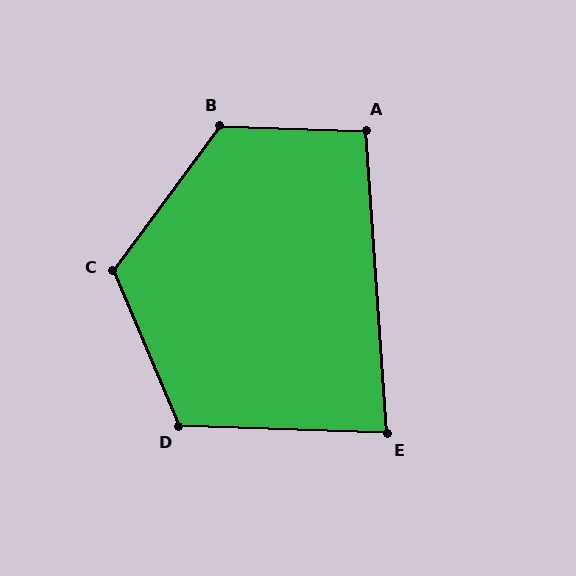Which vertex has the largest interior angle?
B, at approximately 125 degrees.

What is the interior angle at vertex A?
Approximately 96 degrees (obtuse).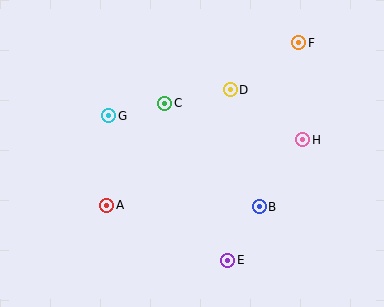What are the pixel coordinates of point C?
Point C is at (165, 103).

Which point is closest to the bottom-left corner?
Point A is closest to the bottom-left corner.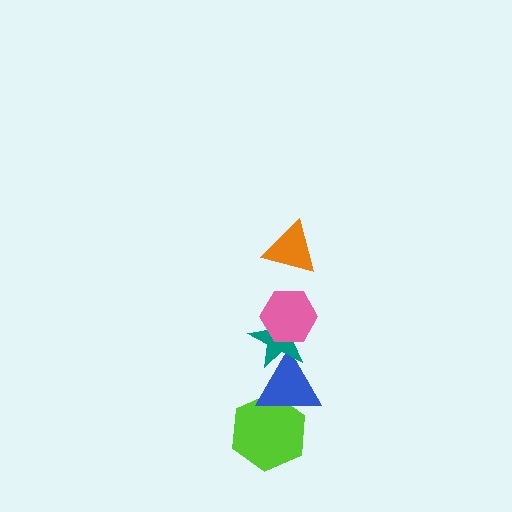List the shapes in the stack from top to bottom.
From top to bottom: the orange triangle, the pink hexagon, the teal star, the blue triangle, the lime hexagon.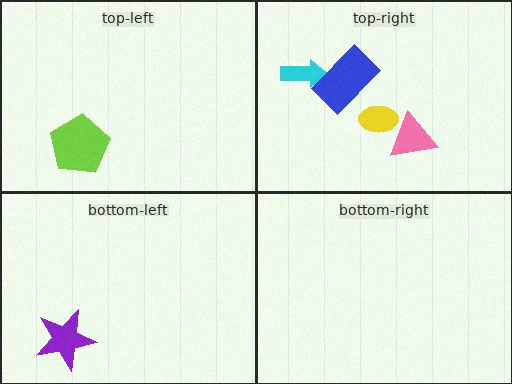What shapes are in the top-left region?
The lime pentagon.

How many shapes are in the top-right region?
4.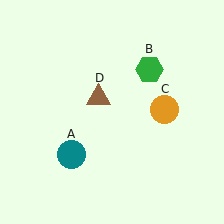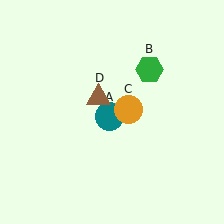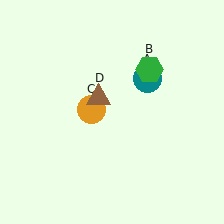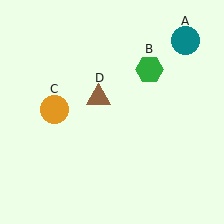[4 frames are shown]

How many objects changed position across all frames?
2 objects changed position: teal circle (object A), orange circle (object C).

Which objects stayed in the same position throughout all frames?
Green hexagon (object B) and brown triangle (object D) remained stationary.